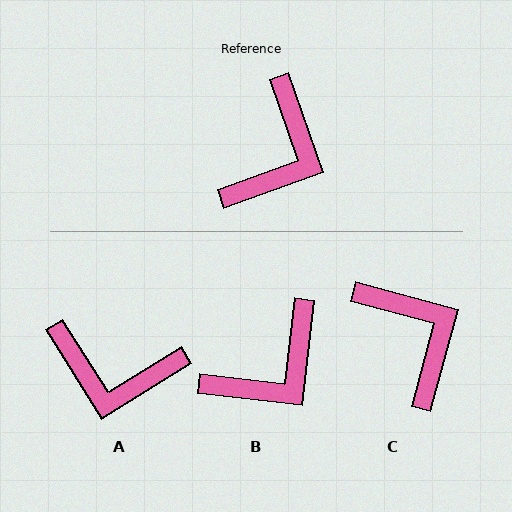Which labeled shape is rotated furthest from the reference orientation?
A, about 78 degrees away.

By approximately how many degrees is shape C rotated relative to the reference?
Approximately 56 degrees counter-clockwise.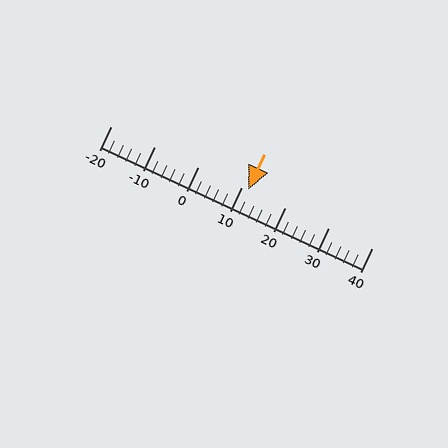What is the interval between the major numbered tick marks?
The major tick marks are spaced 10 units apart.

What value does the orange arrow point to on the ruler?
The orange arrow points to approximately 12.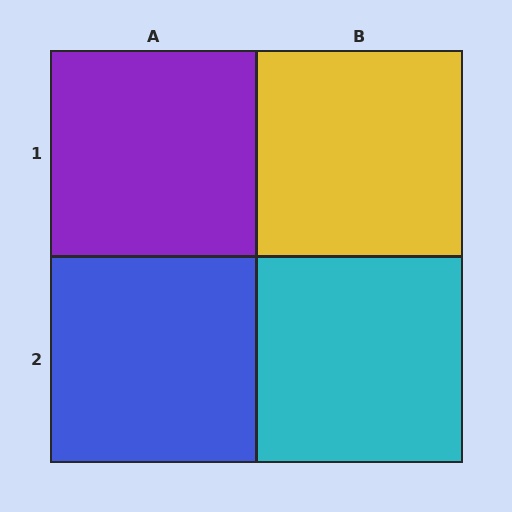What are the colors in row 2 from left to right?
Blue, cyan.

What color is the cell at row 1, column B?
Yellow.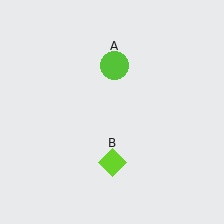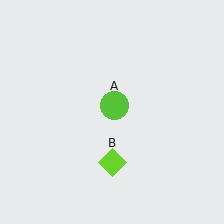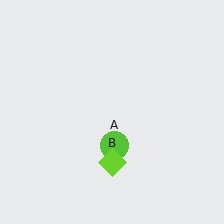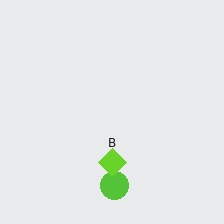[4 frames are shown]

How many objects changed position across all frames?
1 object changed position: lime circle (object A).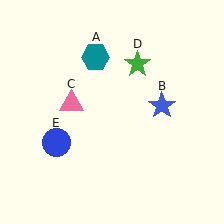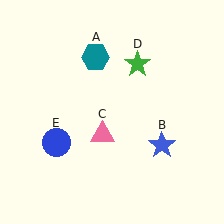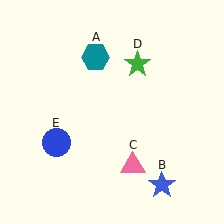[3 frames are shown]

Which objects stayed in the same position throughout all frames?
Teal hexagon (object A) and green star (object D) and blue circle (object E) remained stationary.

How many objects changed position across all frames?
2 objects changed position: blue star (object B), pink triangle (object C).